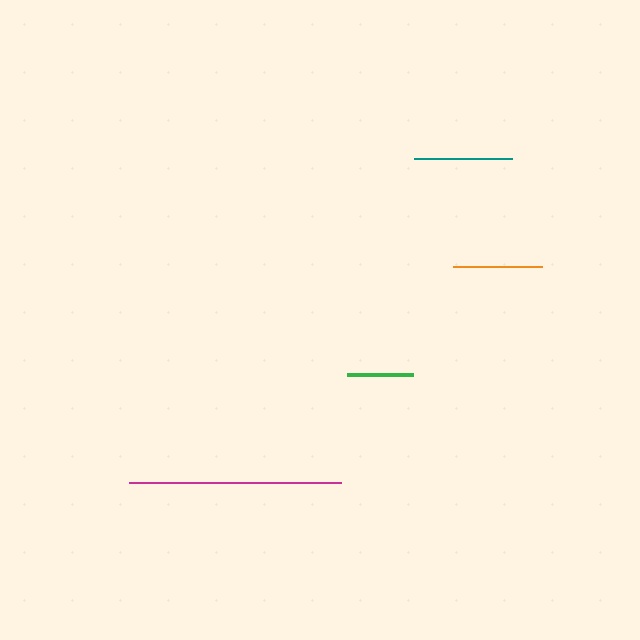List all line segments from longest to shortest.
From longest to shortest: magenta, teal, orange, green.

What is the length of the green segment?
The green segment is approximately 66 pixels long.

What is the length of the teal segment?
The teal segment is approximately 99 pixels long.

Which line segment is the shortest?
The green line is the shortest at approximately 66 pixels.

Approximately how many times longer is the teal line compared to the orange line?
The teal line is approximately 1.1 times the length of the orange line.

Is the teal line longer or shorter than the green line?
The teal line is longer than the green line.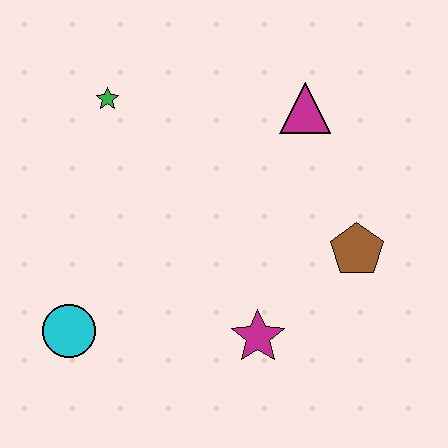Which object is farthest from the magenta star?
The green star is farthest from the magenta star.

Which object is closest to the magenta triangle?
The brown pentagon is closest to the magenta triangle.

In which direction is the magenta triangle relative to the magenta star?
The magenta triangle is above the magenta star.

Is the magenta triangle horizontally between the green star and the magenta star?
No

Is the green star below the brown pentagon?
No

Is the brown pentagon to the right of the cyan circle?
Yes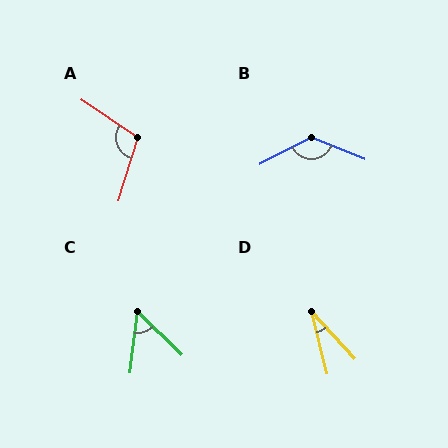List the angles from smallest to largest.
D (29°), C (52°), A (107°), B (131°).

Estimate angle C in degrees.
Approximately 52 degrees.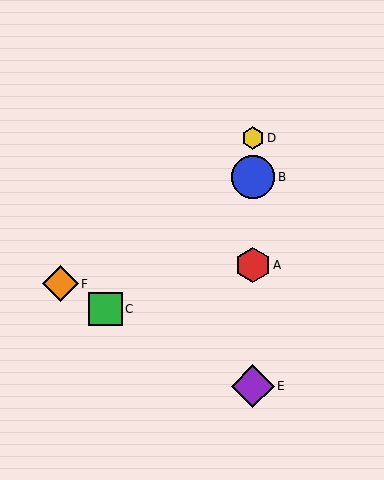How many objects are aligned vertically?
4 objects (A, B, D, E) are aligned vertically.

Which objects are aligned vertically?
Objects A, B, D, E are aligned vertically.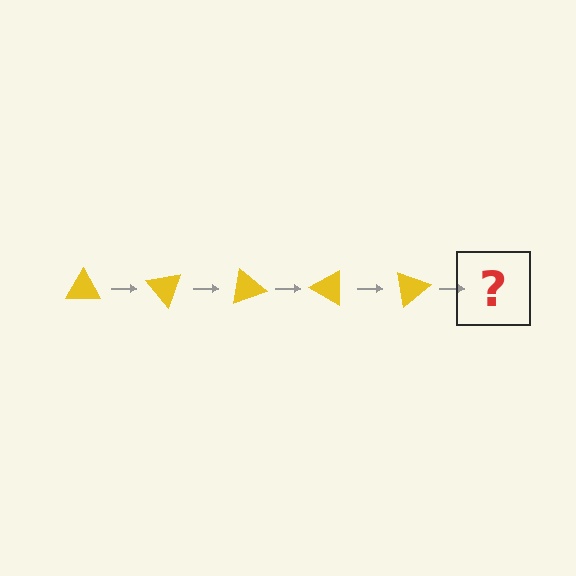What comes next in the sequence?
The next element should be a yellow triangle rotated 250 degrees.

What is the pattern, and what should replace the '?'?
The pattern is that the triangle rotates 50 degrees each step. The '?' should be a yellow triangle rotated 250 degrees.